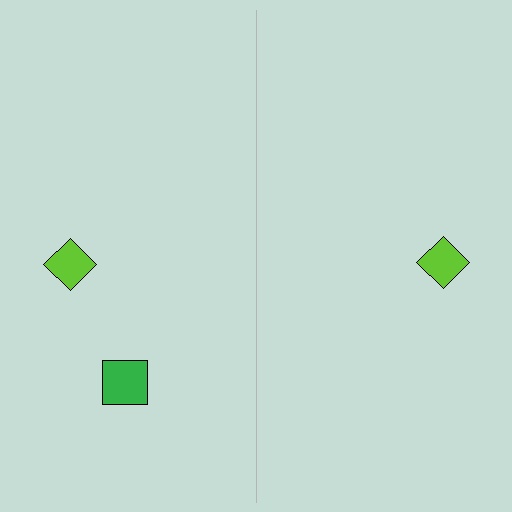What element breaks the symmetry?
A green square is missing from the right side.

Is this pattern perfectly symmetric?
No, the pattern is not perfectly symmetric. A green square is missing from the right side.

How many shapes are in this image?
There are 3 shapes in this image.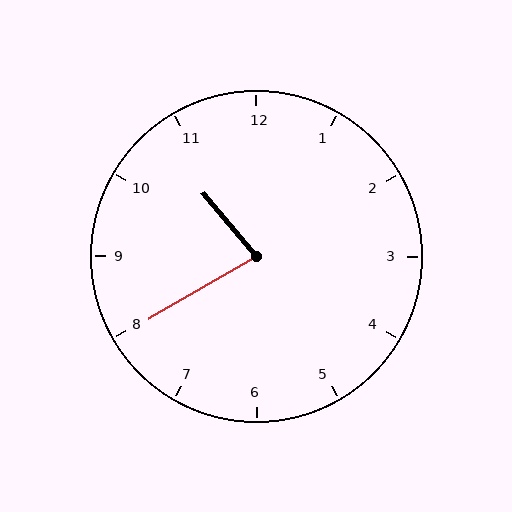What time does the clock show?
10:40.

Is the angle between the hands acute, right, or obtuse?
It is acute.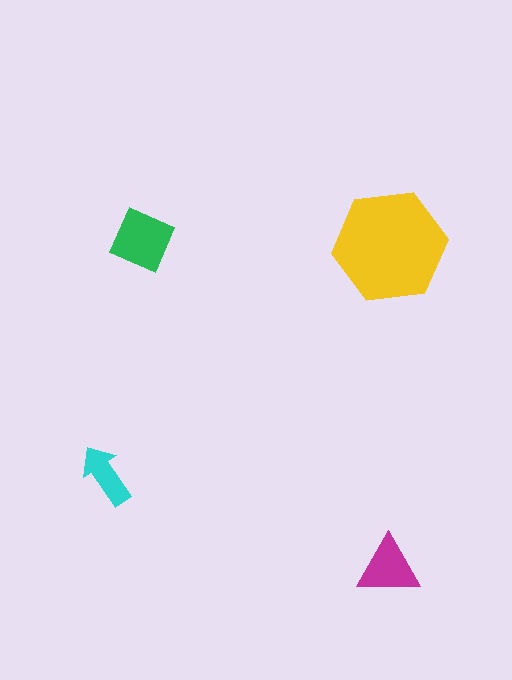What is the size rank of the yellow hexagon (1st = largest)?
1st.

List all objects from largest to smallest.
The yellow hexagon, the green square, the magenta triangle, the cyan arrow.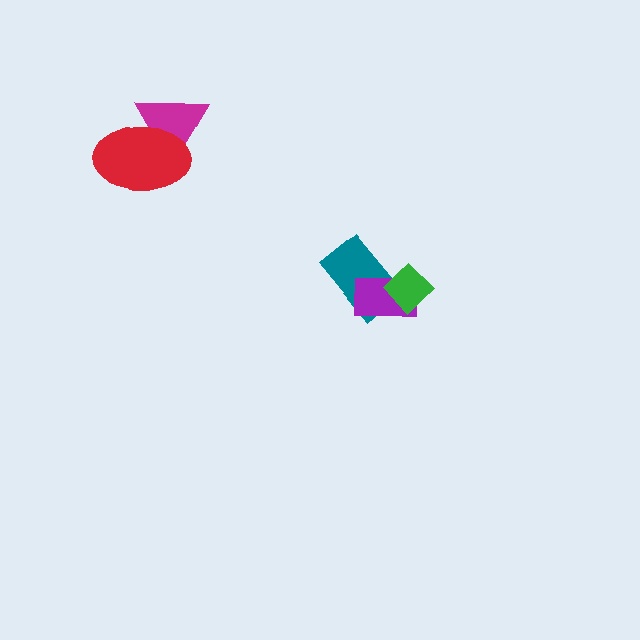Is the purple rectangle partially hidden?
Yes, it is partially covered by another shape.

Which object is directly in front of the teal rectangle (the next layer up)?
The purple rectangle is directly in front of the teal rectangle.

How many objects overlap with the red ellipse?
1 object overlaps with the red ellipse.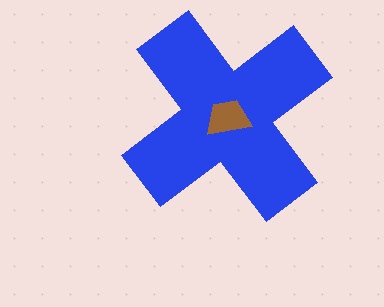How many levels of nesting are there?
2.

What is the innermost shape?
The brown trapezoid.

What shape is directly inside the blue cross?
The brown trapezoid.